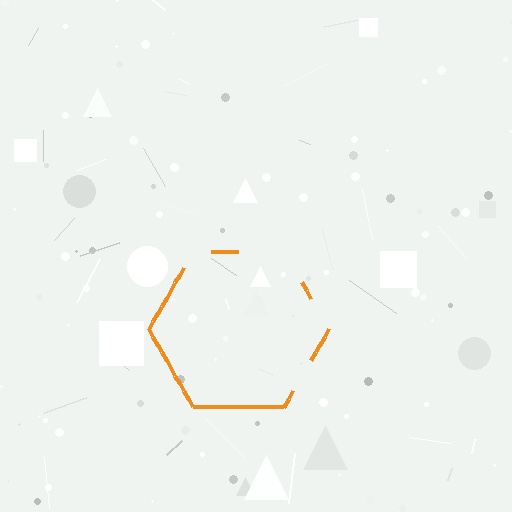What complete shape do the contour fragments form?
The contour fragments form a hexagon.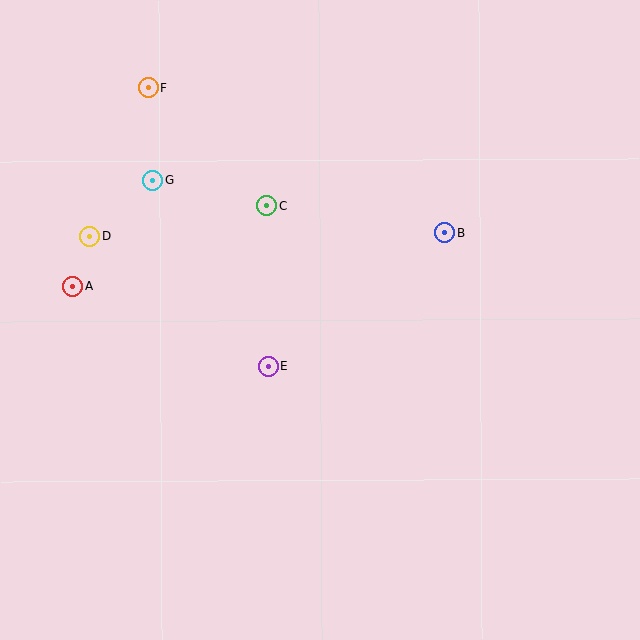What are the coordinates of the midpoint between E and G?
The midpoint between E and G is at (211, 273).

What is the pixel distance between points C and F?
The distance between C and F is 168 pixels.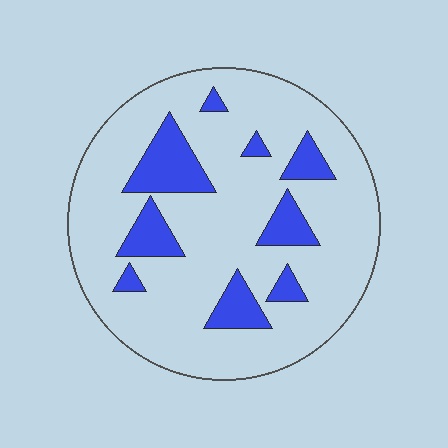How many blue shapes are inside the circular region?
9.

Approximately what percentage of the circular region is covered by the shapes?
Approximately 20%.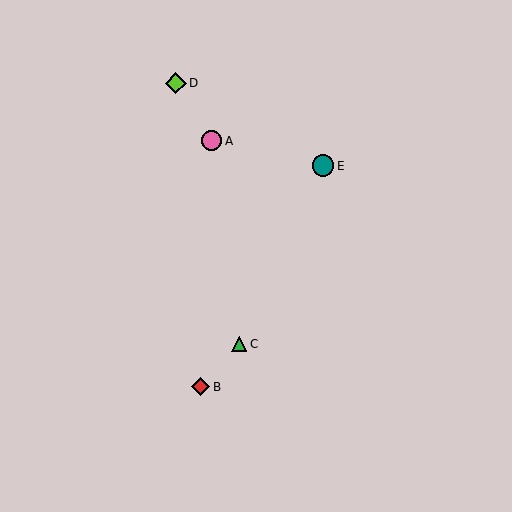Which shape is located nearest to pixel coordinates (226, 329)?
The green triangle (labeled C) at (239, 344) is nearest to that location.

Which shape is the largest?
The teal circle (labeled E) is the largest.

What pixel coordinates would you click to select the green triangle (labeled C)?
Click at (239, 344) to select the green triangle C.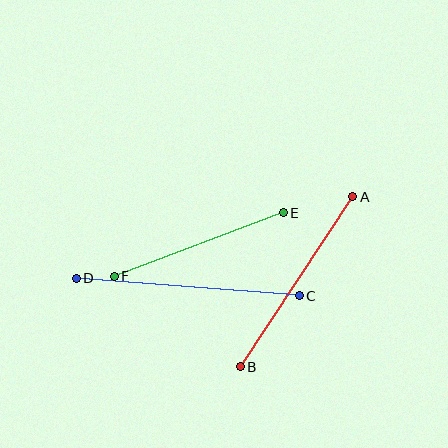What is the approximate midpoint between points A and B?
The midpoint is at approximately (296, 282) pixels.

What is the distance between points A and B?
The distance is approximately 204 pixels.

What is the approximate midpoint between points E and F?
The midpoint is at approximately (199, 244) pixels.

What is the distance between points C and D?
The distance is approximately 224 pixels.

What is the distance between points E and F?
The distance is approximately 181 pixels.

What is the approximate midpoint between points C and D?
The midpoint is at approximately (188, 287) pixels.